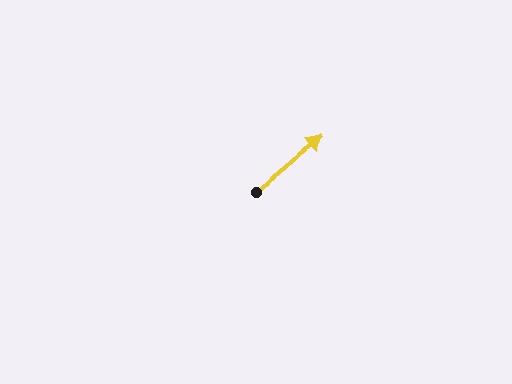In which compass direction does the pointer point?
Northeast.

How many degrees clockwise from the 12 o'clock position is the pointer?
Approximately 51 degrees.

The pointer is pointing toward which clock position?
Roughly 2 o'clock.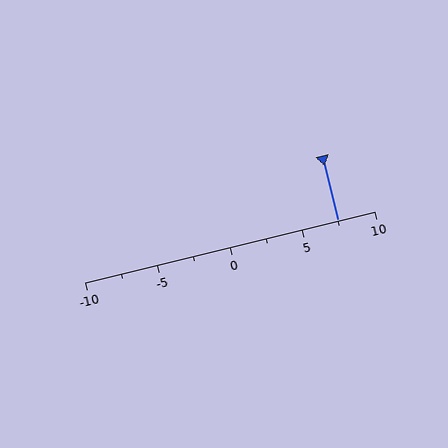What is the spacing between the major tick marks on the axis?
The major ticks are spaced 5 apart.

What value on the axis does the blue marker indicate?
The marker indicates approximately 7.5.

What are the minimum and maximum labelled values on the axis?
The axis runs from -10 to 10.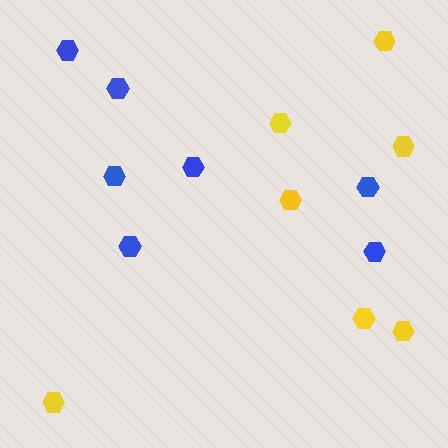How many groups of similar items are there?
There are 2 groups: one group of yellow hexagons (7) and one group of blue hexagons (7).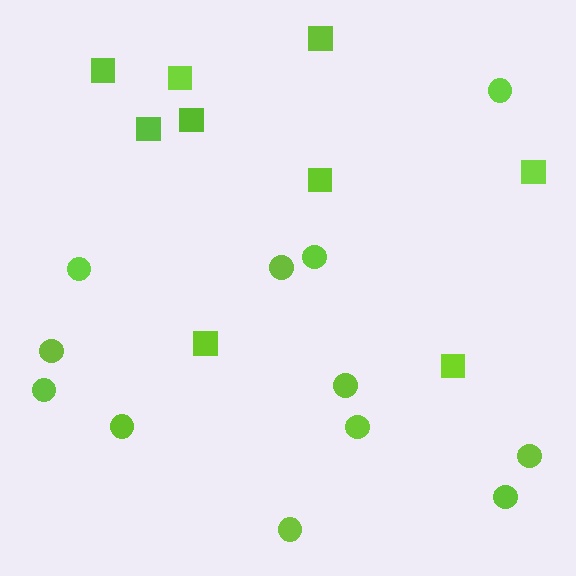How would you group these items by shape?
There are 2 groups: one group of circles (12) and one group of squares (9).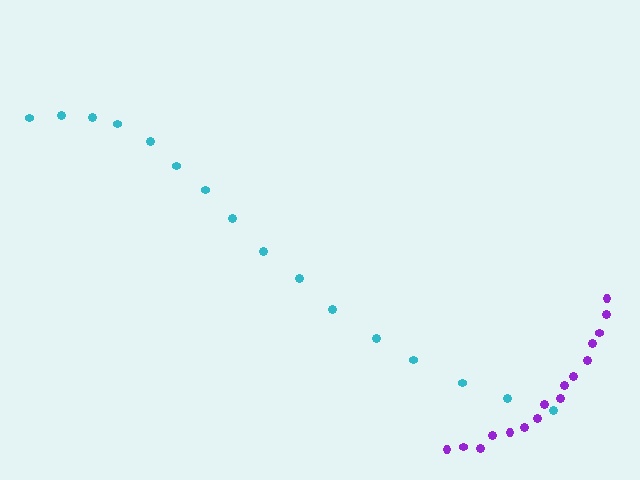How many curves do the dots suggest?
There are 2 distinct paths.